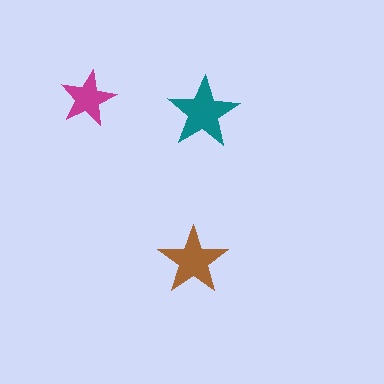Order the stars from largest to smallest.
the teal one, the brown one, the magenta one.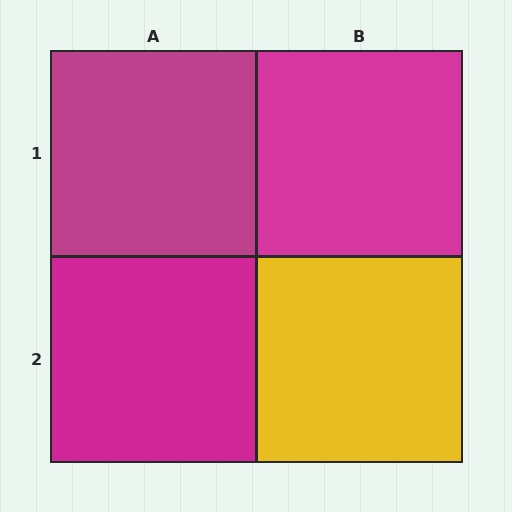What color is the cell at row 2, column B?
Yellow.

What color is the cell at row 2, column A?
Magenta.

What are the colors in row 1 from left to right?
Magenta, magenta.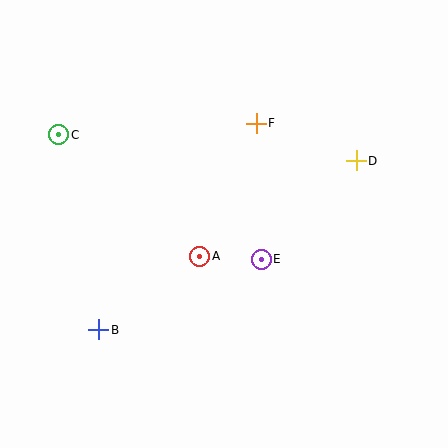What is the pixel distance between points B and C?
The distance between B and C is 199 pixels.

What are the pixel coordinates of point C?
Point C is at (59, 135).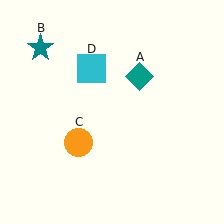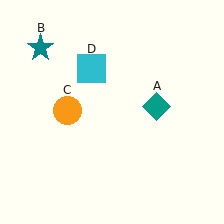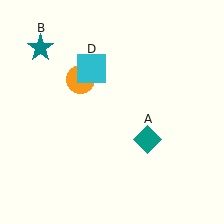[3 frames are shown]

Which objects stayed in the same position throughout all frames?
Teal star (object B) and cyan square (object D) remained stationary.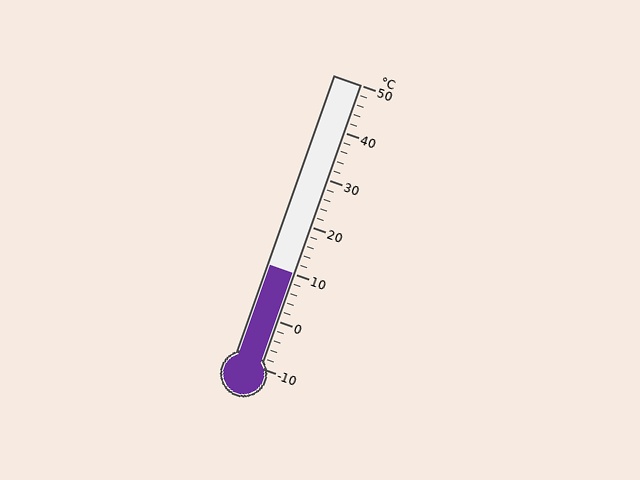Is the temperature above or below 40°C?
The temperature is below 40°C.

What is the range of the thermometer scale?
The thermometer scale ranges from -10°C to 50°C.